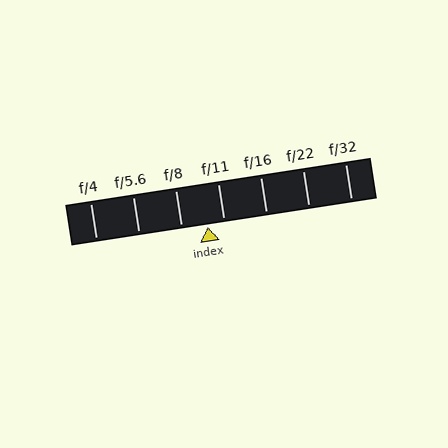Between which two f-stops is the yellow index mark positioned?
The index mark is between f/8 and f/11.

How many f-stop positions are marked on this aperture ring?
There are 7 f-stop positions marked.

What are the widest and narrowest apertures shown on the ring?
The widest aperture shown is f/4 and the narrowest is f/32.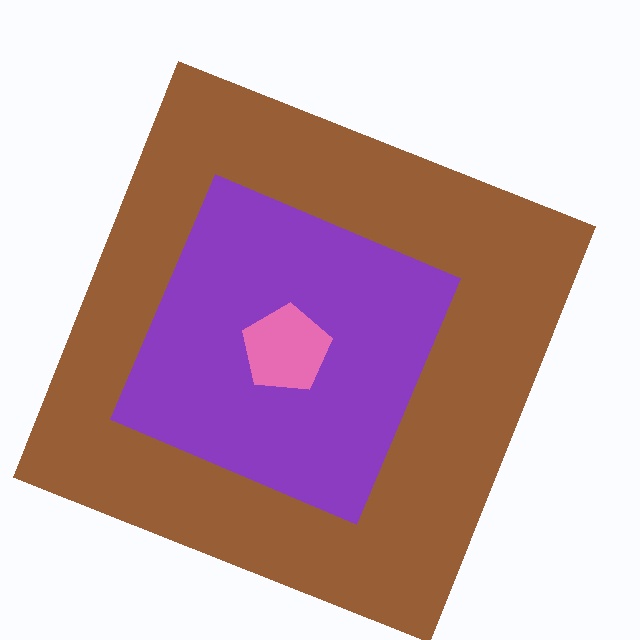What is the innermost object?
The pink pentagon.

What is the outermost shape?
The brown square.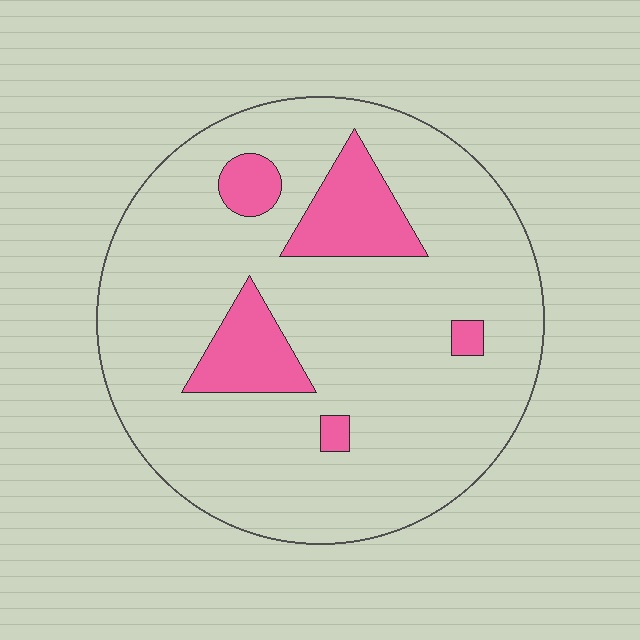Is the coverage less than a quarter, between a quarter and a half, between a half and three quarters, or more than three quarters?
Less than a quarter.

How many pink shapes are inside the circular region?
5.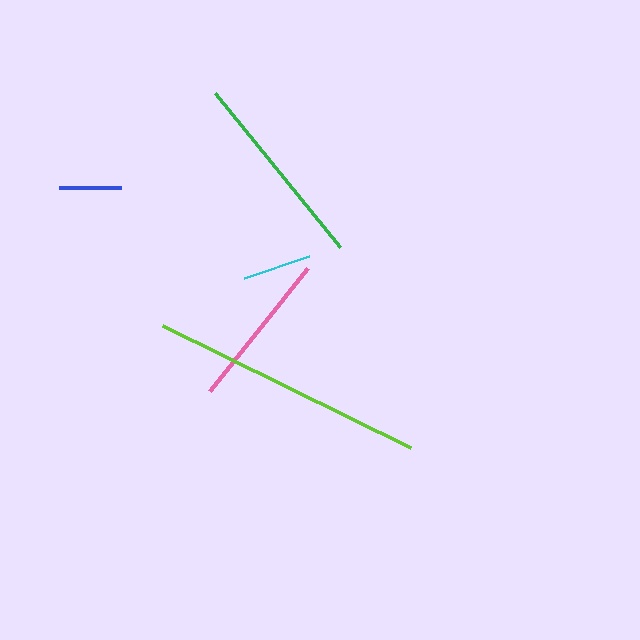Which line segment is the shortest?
The blue line is the shortest at approximately 62 pixels.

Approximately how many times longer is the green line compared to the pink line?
The green line is approximately 1.3 times the length of the pink line.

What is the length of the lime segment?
The lime segment is approximately 276 pixels long.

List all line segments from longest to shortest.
From longest to shortest: lime, green, pink, cyan, blue.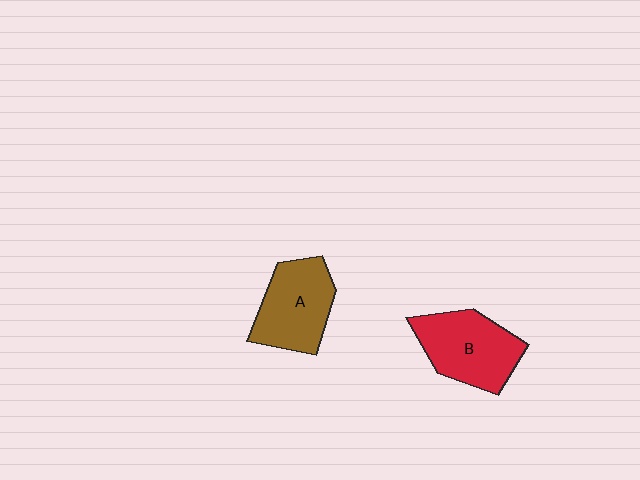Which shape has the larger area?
Shape B (red).